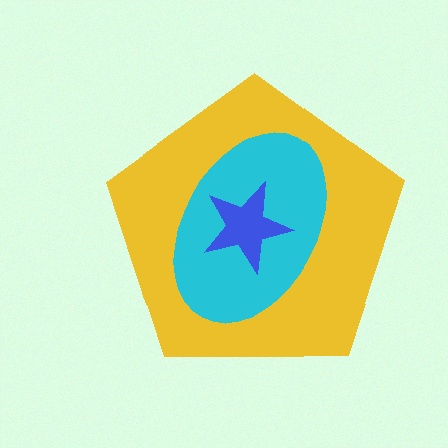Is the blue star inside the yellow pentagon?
Yes.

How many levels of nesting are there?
3.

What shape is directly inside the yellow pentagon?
The cyan ellipse.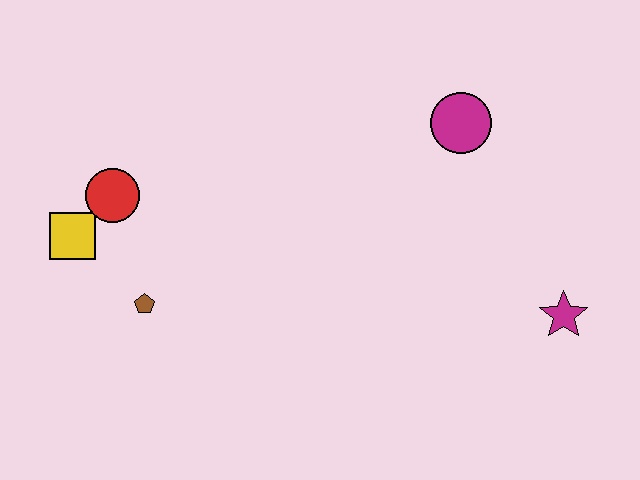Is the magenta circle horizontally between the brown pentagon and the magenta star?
Yes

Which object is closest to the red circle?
The yellow square is closest to the red circle.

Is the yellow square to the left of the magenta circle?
Yes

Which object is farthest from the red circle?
The magenta star is farthest from the red circle.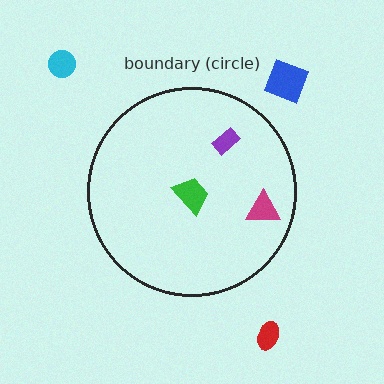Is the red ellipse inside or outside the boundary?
Outside.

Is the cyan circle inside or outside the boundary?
Outside.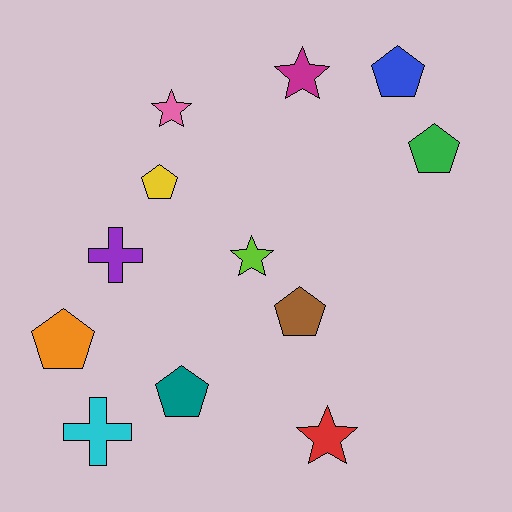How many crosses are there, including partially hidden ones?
There are 2 crosses.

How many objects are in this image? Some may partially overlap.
There are 12 objects.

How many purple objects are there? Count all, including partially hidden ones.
There is 1 purple object.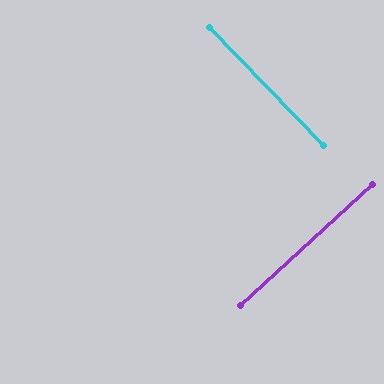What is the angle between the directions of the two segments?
Approximately 89 degrees.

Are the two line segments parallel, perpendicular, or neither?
Perpendicular — they meet at approximately 89°.